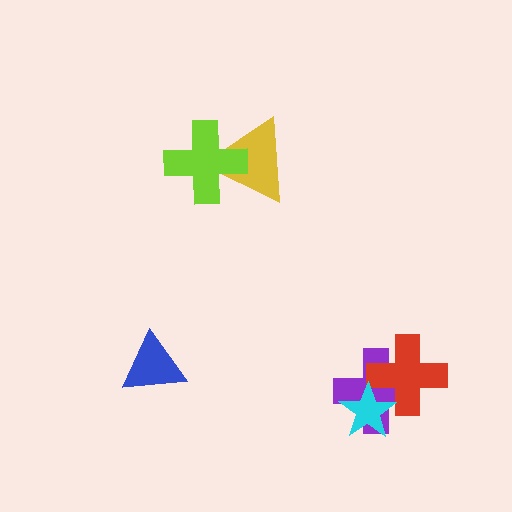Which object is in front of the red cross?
The cyan star is in front of the red cross.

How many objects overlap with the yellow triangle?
1 object overlaps with the yellow triangle.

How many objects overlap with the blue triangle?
0 objects overlap with the blue triangle.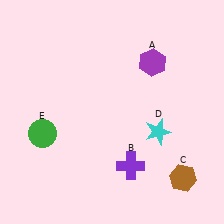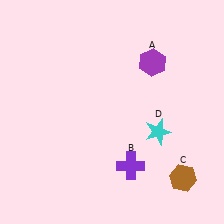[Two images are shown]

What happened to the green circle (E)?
The green circle (E) was removed in Image 2. It was in the bottom-left area of Image 1.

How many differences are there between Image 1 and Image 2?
There is 1 difference between the two images.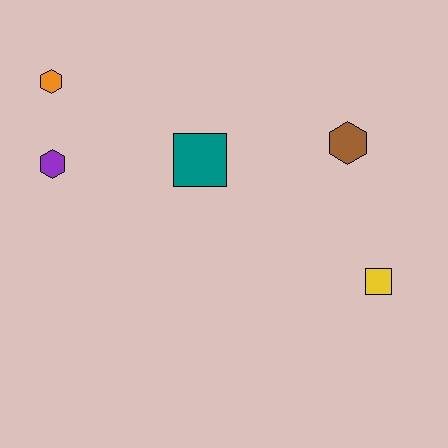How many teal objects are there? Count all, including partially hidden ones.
There is 1 teal object.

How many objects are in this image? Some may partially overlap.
There are 5 objects.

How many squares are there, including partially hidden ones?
There are 2 squares.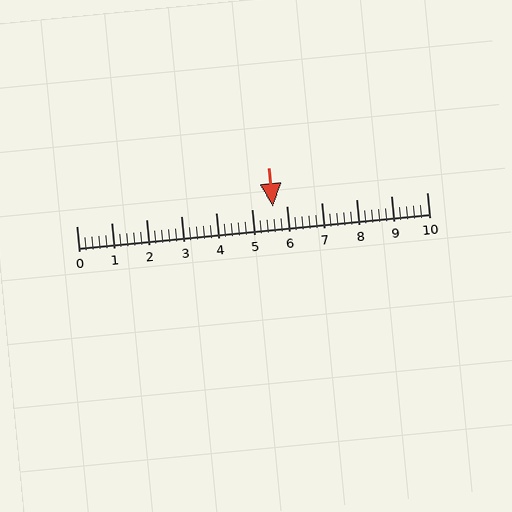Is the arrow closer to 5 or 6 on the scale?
The arrow is closer to 6.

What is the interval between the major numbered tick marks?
The major tick marks are spaced 1 units apart.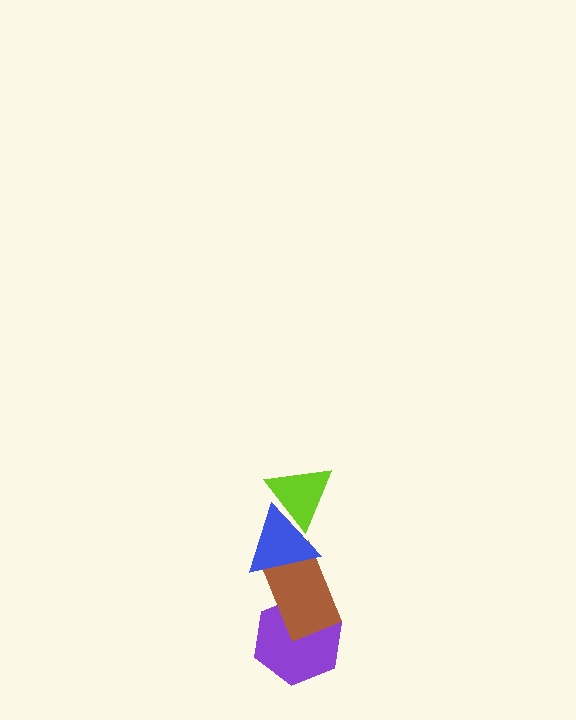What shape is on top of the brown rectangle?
The blue triangle is on top of the brown rectangle.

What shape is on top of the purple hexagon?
The brown rectangle is on top of the purple hexagon.